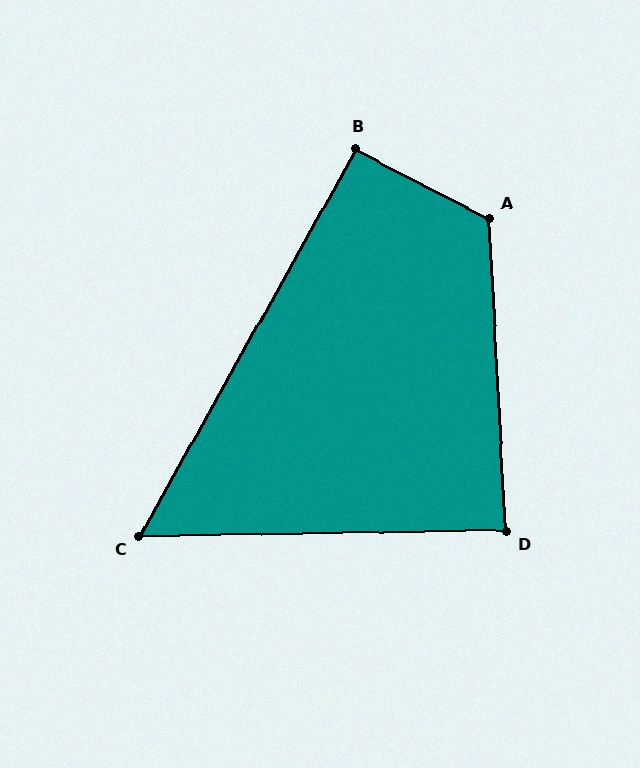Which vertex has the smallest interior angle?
C, at approximately 60 degrees.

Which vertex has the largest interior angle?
A, at approximately 120 degrees.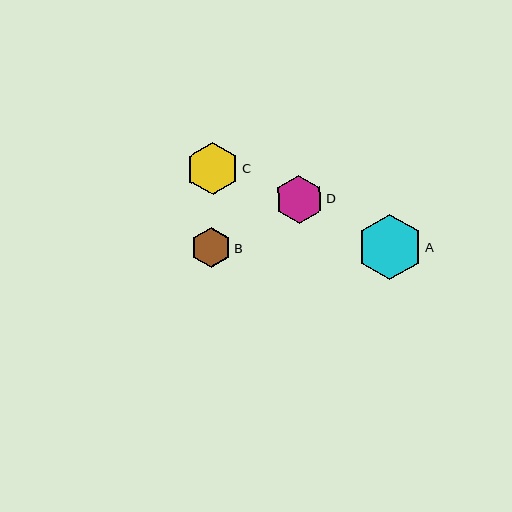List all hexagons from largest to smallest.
From largest to smallest: A, C, D, B.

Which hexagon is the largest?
Hexagon A is the largest with a size of approximately 66 pixels.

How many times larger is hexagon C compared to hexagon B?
Hexagon C is approximately 1.3 times the size of hexagon B.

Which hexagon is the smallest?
Hexagon B is the smallest with a size of approximately 40 pixels.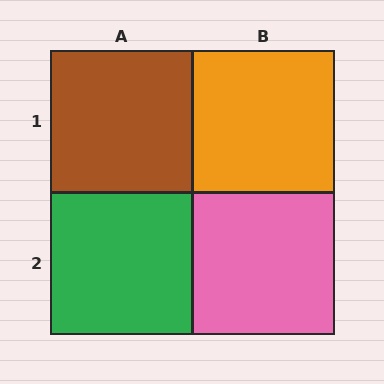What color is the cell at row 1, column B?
Orange.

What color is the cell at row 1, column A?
Brown.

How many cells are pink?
1 cell is pink.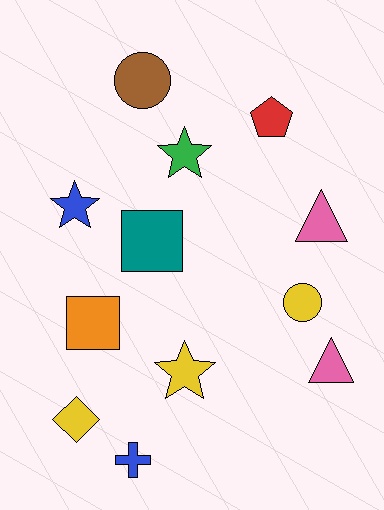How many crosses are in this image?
There is 1 cross.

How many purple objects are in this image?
There are no purple objects.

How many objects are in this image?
There are 12 objects.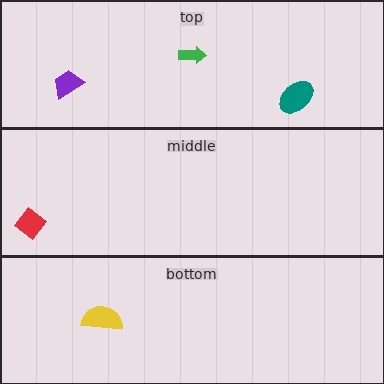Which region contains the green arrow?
The top region.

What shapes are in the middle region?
The red diamond.